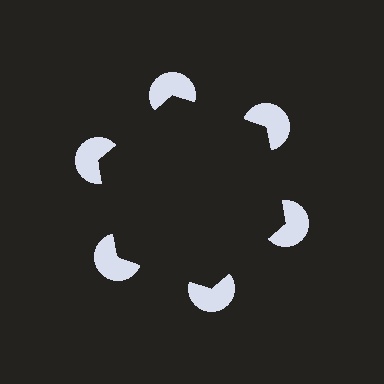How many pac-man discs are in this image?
There are 6 — one at each vertex of the illusory hexagon.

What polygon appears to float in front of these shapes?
An illusory hexagon — its edges are inferred from the aligned wedge cuts in the pac-man discs, not physically drawn.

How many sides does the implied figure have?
6 sides.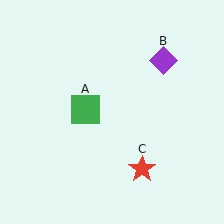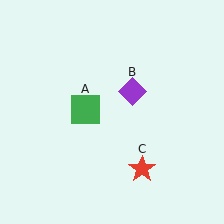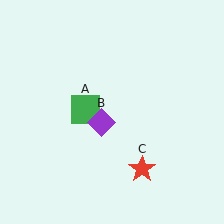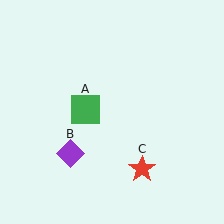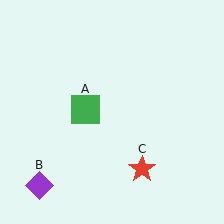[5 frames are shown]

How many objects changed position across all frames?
1 object changed position: purple diamond (object B).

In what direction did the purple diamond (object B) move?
The purple diamond (object B) moved down and to the left.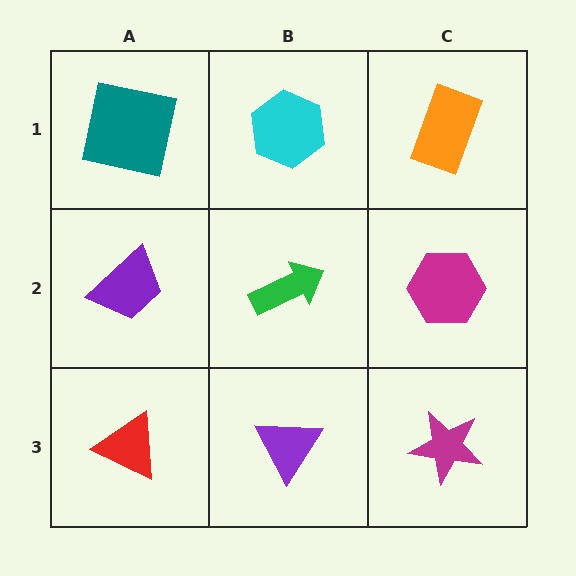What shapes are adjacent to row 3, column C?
A magenta hexagon (row 2, column C), a purple triangle (row 3, column B).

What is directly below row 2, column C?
A magenta star.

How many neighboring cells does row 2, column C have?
3.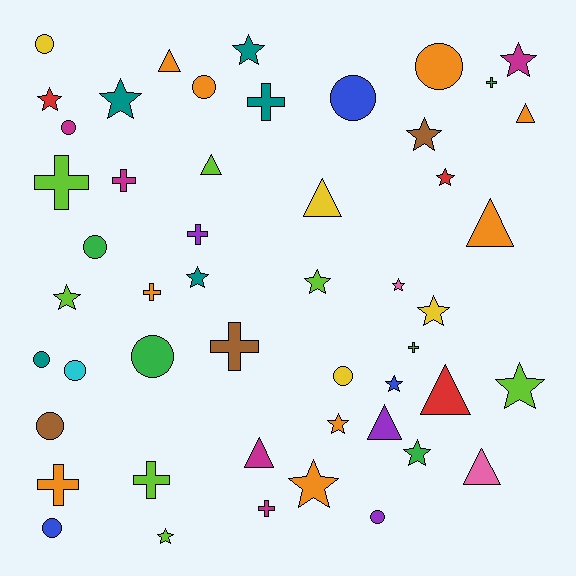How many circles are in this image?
There are 13 circles.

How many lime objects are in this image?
There are 7 lime objects.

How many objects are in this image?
There are 50 objects.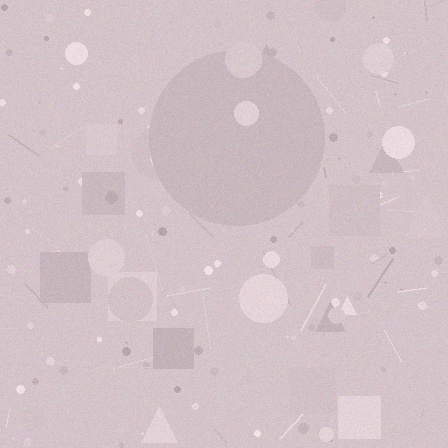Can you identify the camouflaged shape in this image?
The camouflaged shape is a circle.